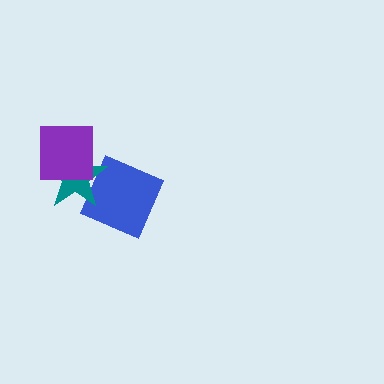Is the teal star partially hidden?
Yes, it is partially covered by another shape.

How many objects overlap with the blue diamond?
1 object overlaps with the blue diamond.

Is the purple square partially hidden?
No, no other shape covers it.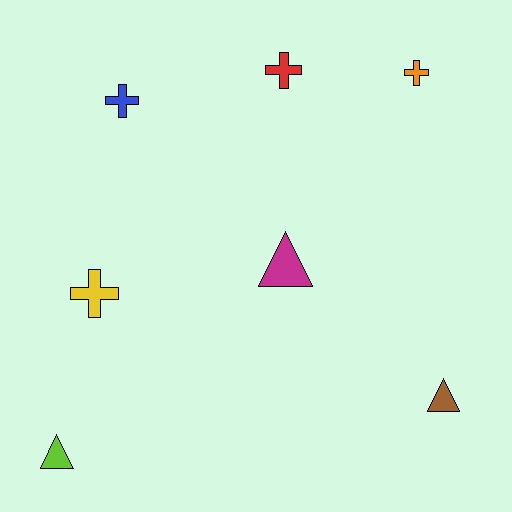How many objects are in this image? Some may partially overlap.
There are 7 objects.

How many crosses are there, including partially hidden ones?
There are 4 crosses.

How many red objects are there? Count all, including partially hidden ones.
There is 1 red object.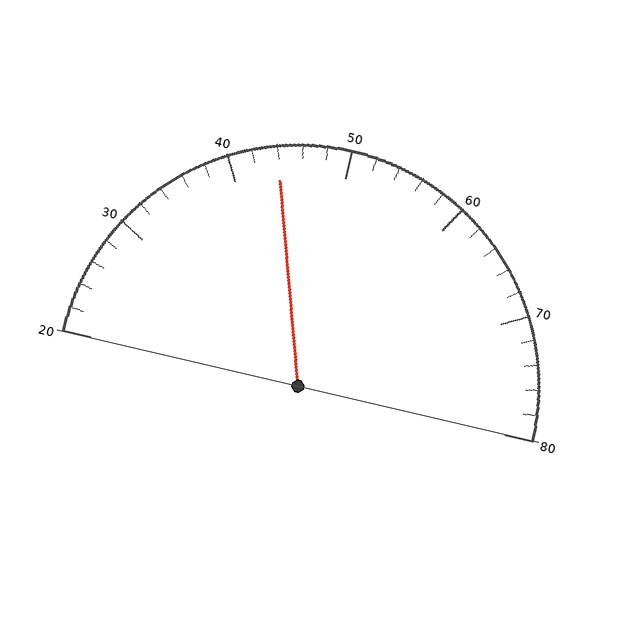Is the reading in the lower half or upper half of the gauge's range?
The reading is in the lower half of the range (20 to 80).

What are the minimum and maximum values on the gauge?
The gauge ranges from 20 to 80.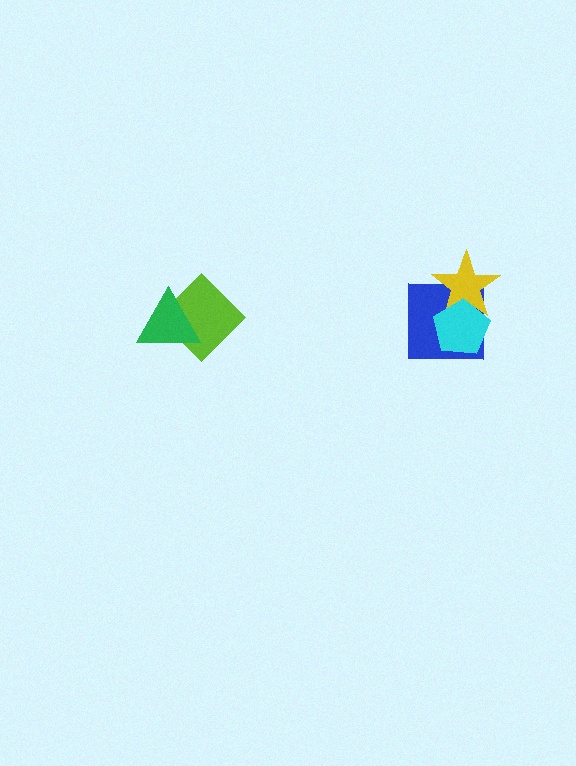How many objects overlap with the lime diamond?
1 object overlaps with the lime diamond.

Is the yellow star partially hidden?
Yes, it is partially covered by another shape.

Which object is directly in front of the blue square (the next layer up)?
The yellow star is directly in front of the blue square.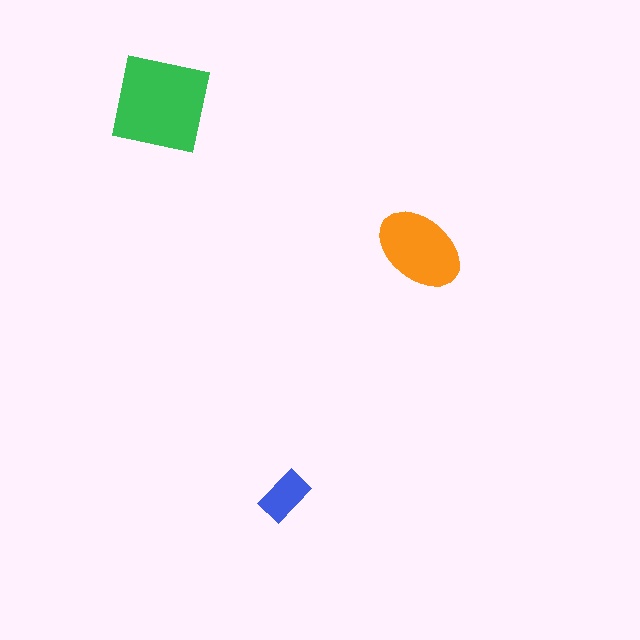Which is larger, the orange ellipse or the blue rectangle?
The orange ellipse.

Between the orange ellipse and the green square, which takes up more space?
The green square.